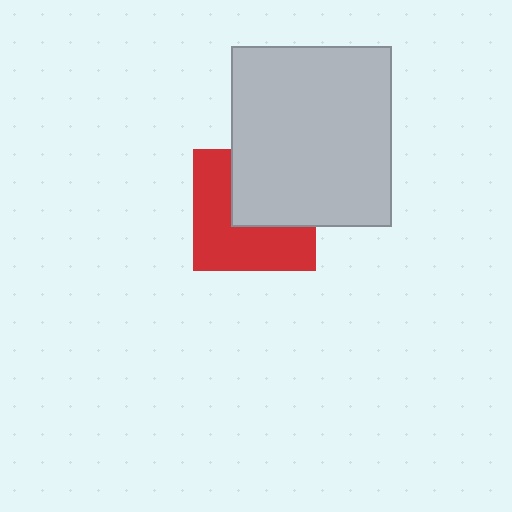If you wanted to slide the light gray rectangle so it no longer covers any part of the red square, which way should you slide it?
Slide it toward the upper-right — that is the most direct way to separate the two shapes.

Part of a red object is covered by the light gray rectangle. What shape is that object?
It is a square.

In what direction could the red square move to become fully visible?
The red square could move toward the lower-left. That would shift it out from behind the light gray rectangle entirely.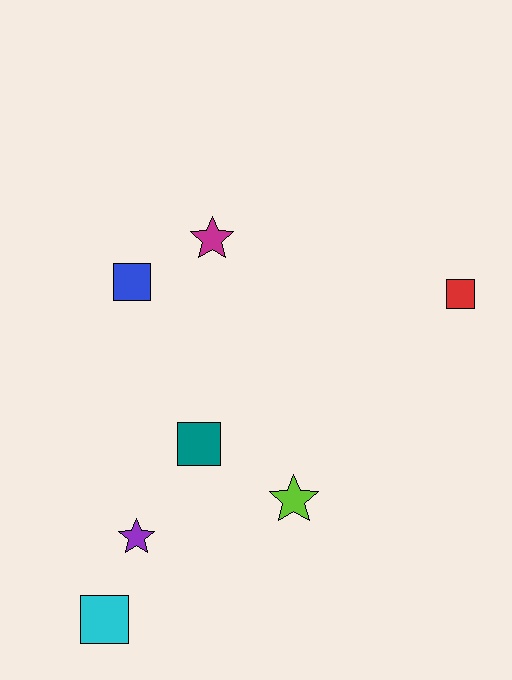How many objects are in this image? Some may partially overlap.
There are 7 objects.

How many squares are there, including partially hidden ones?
There are 4 squares.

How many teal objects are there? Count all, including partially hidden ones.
There is 1 teal object.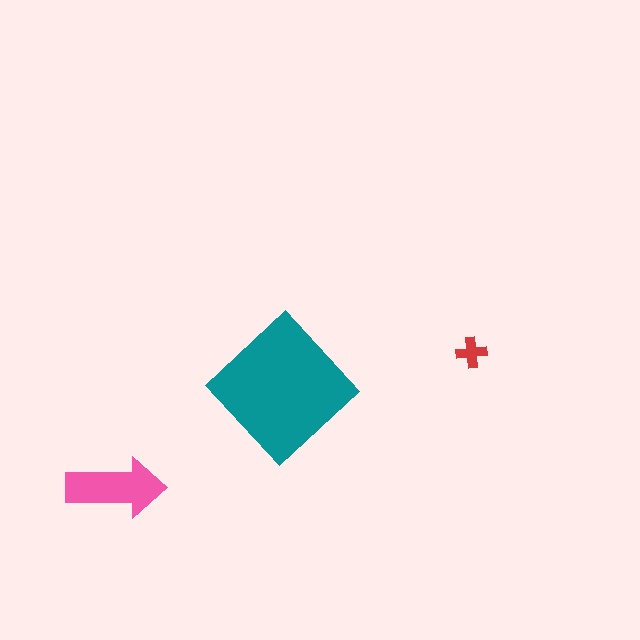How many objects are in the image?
There are 3 objects in the image.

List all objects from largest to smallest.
The teal diamond, the pink arrow, the red cross.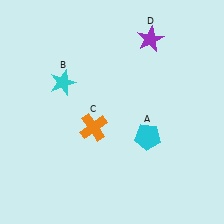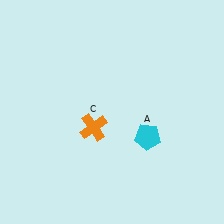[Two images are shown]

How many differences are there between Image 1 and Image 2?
There are 2 differences between the two images.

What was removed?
The purple star (D), the cyan star (B) were removed in Image 2.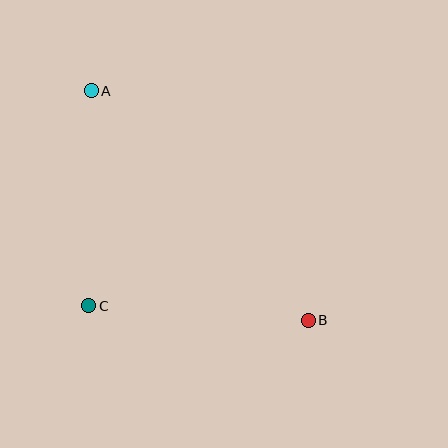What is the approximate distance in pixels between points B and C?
The distance between B and C is approximately 220 pixels.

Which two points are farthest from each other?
Points A and B are farthest from each other.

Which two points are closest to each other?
Points A and C are closest to each other.